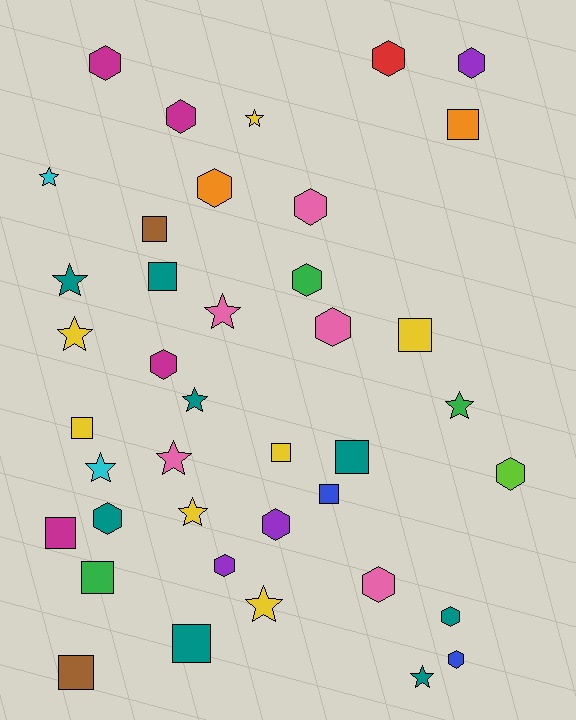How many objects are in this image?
There are 40 objects.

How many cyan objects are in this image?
There are 2 cyan objects.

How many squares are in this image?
There are 12 squares.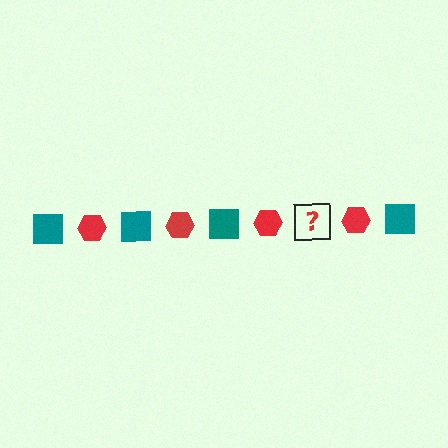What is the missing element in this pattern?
The missing element is a teal square.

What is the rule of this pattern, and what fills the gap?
The rule is that the pattern alternates between teal square and red hexagon. The gap should be filled with a teal square.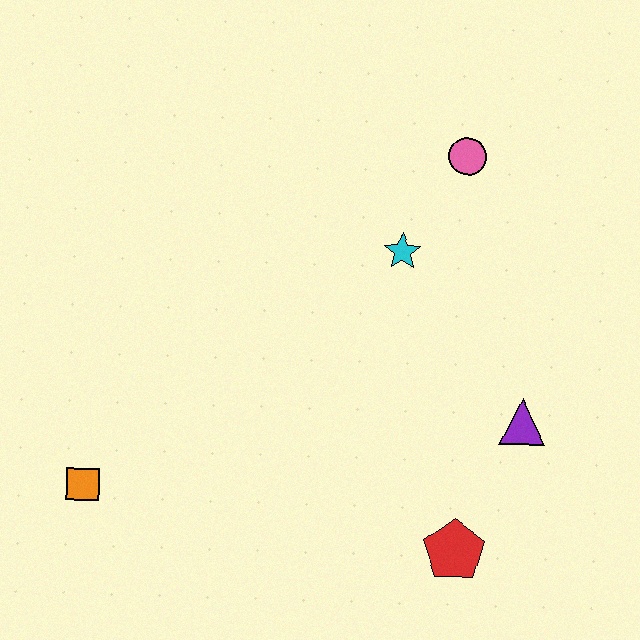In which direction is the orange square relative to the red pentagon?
The orange square is to the left of the red pentagon.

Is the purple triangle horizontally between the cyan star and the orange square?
No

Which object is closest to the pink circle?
The cyan star is closest to the pink circle.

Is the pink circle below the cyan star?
No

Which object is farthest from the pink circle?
The orange square is farthest from the pink circle.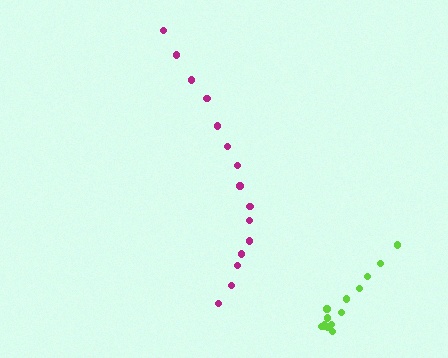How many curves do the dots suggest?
There are 2 distinct paths.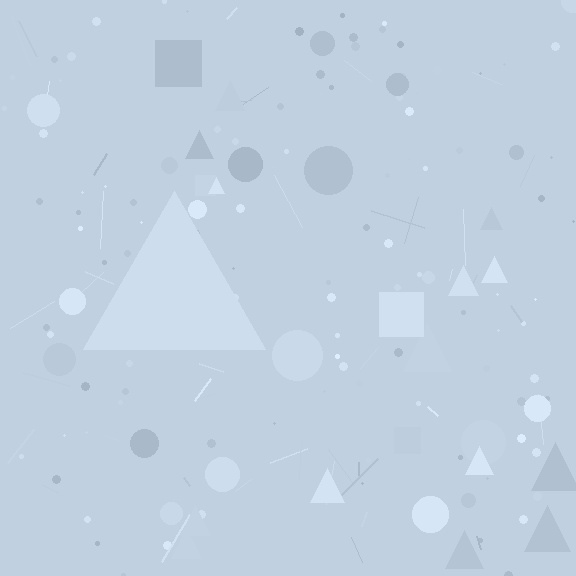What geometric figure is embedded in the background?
A triangle is embedded in the background.